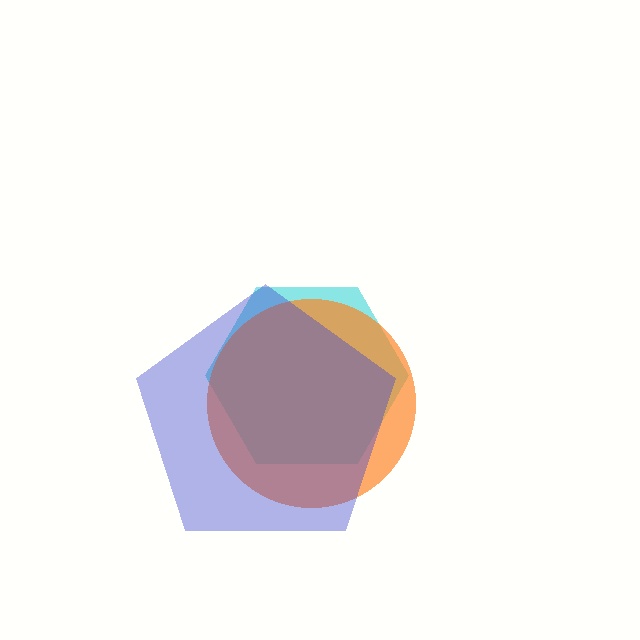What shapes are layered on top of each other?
The layered shapes are: a cyan hexagon, an orange circle, a blue pentagon.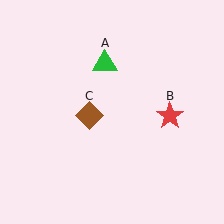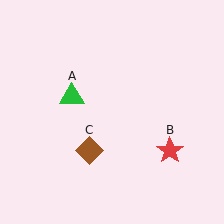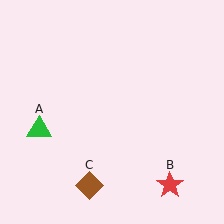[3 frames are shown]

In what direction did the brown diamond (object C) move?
The brown diamond (object C) moved down.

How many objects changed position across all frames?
3 objects changed position: green triangle (object A), red star (object B), brown diamond (object C).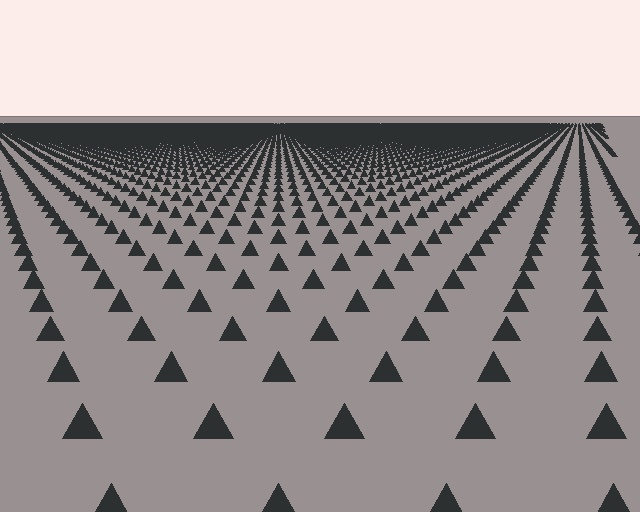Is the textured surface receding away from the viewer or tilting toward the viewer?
The surface is receding away from the viewer. Texture elements get smaller and denser toward the top.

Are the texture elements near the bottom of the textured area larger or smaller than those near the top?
Larger. Near the bottom, elements are closer to the viewer and appear at a bigger on-screen size.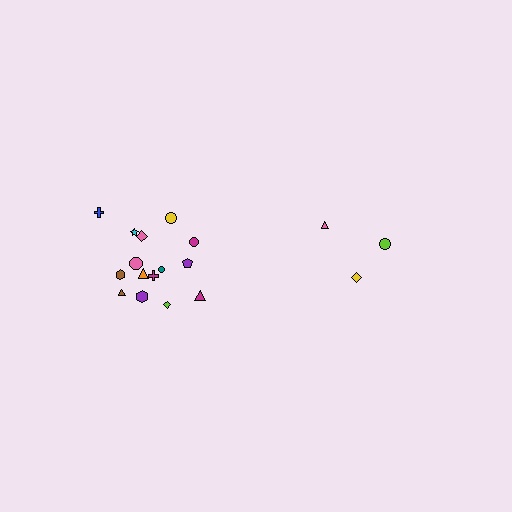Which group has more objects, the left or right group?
The left group.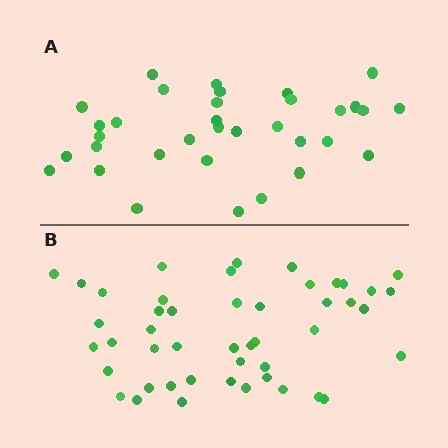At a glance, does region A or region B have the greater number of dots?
Region B (the bottom region) has more dots.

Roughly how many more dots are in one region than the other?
Region B has approximately 15 more dots than region A.